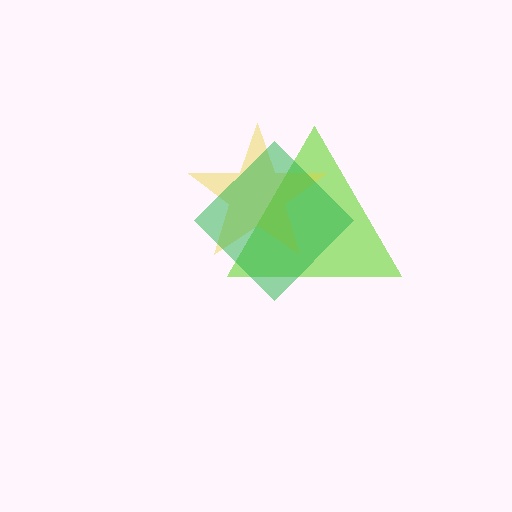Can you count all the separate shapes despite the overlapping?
Yes, there are 3 separate shapes.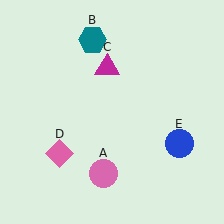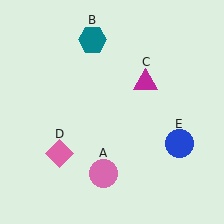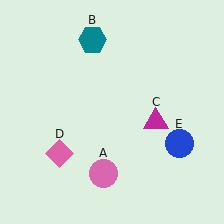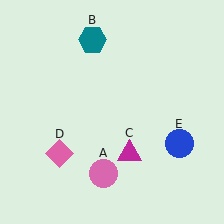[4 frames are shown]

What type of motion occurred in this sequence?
The magenta triangle (object C) rotated clockwise around the center of the scene.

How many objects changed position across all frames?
1 object changed position: magenta triangle (object C).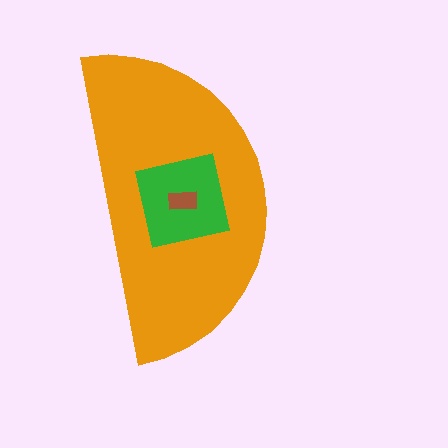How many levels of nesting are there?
3.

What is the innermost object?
The brown rectangle.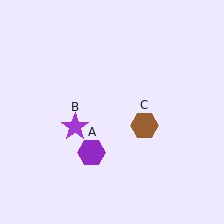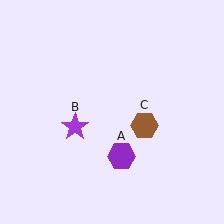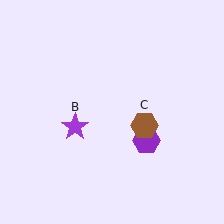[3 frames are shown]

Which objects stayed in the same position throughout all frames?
Purple star (object B) and brown hexagon (object C) remained stationary.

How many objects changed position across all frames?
1 object changed position: purple hexagon (object A).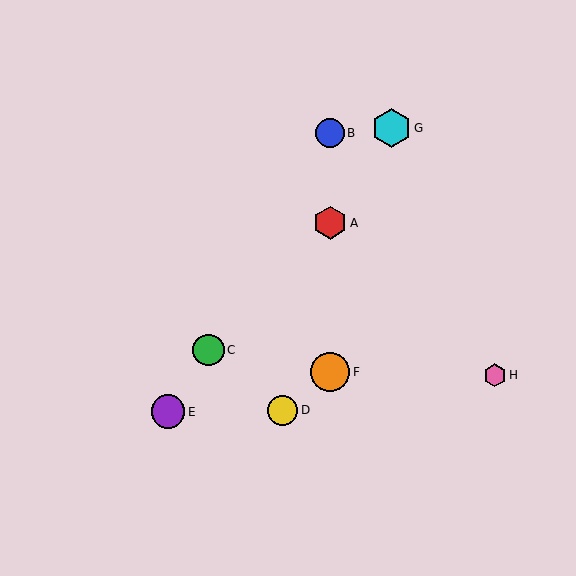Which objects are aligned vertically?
Objects A, B, F are aligned vertically.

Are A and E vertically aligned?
No, A is at x≈330 and E is at x≈168.